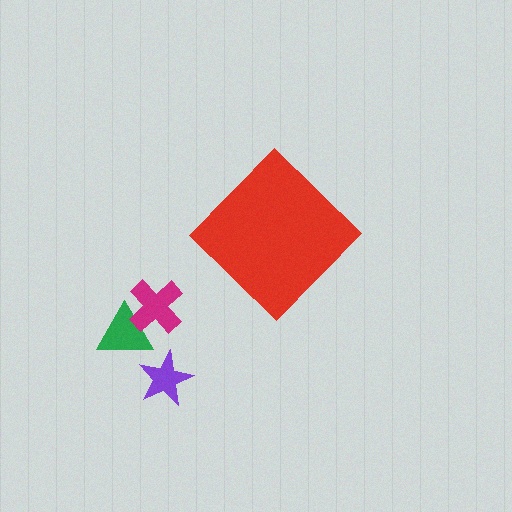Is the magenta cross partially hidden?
No, the magenta cross is fully visible.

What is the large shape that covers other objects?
A red diamond.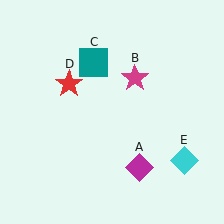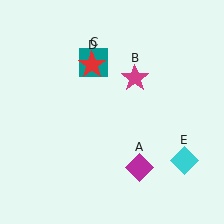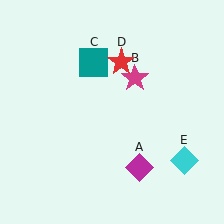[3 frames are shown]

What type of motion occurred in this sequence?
The red star (object D) rotated clockwise around the center of the scene.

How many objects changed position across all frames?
1 object changed position: red star (object D).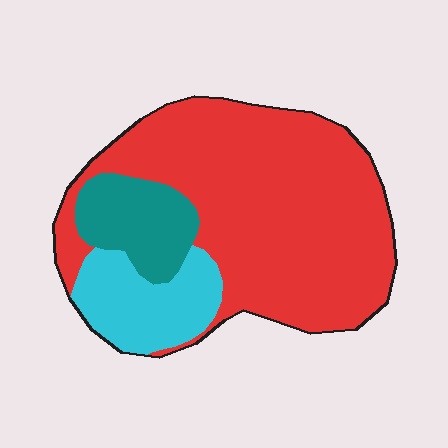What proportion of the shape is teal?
Teal takes up about one eighth (1/8) of the shape.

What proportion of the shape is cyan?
Cyan covers 17% of the shape.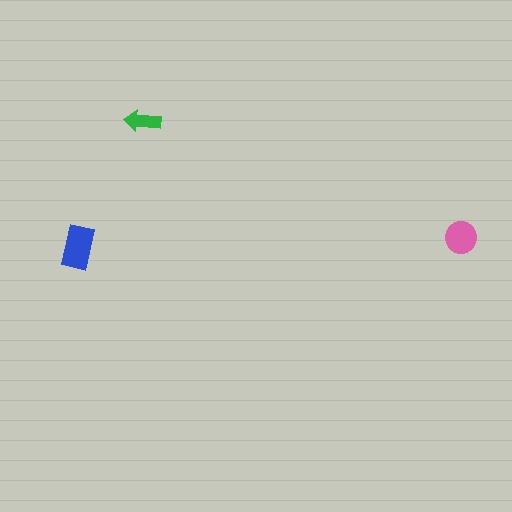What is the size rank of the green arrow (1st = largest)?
3rd.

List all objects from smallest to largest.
The green arrow, the pink circle, the blue rectangle.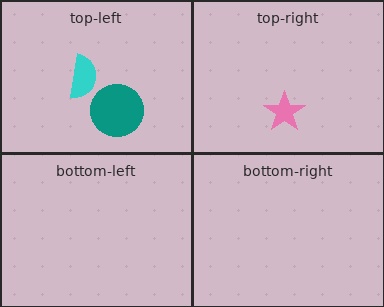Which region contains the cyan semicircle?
The top-left region.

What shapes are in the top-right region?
The pink star.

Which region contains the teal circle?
The top-left region.